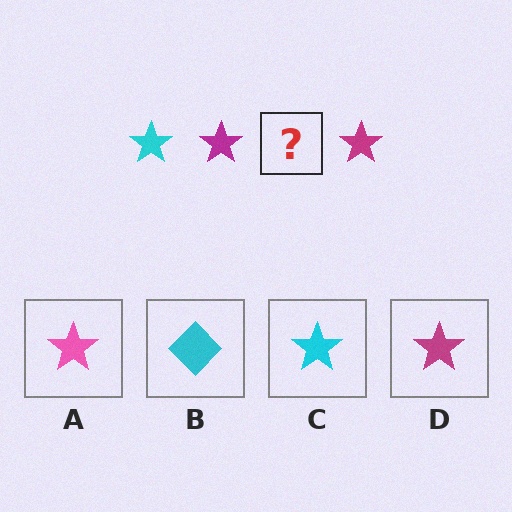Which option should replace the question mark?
Option C.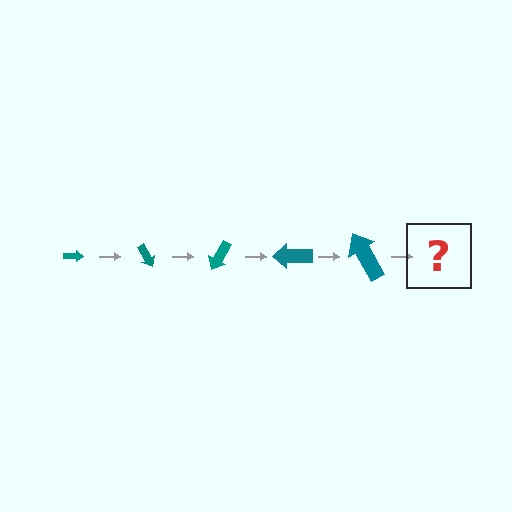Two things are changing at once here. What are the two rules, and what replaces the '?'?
The two rules are that the arrow grows larger each step and it rotates 60 degrees each step. The '?' should be an arrow, larger than the previous one and rotated 300 degrees from the start.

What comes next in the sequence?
The next element should be an arrow, larger than the previous one and rotated 300 degrees from the start.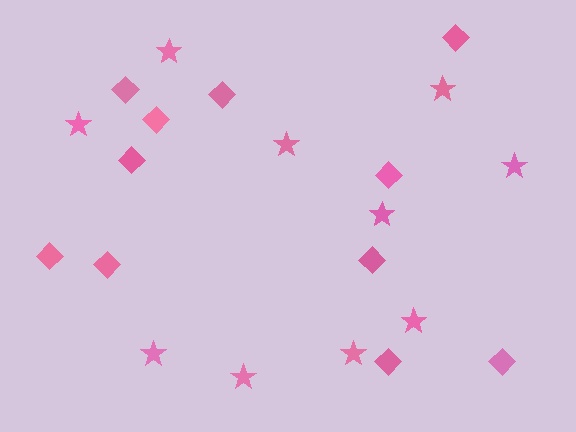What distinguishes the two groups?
There are 2 groups: one group of stars (10) and one group of diamonds (11).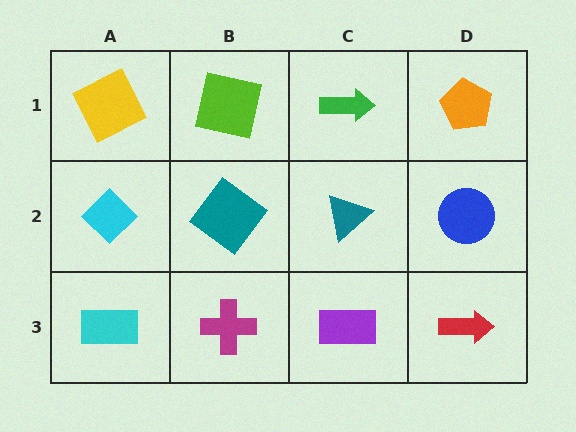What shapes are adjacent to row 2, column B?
A lime square (row 1, column B), a magenta cross (row 3, column B), a cyan diamond (row 2, column A), a teal triangle (row 2, column C).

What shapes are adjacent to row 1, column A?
A cyan diamond (row 2, column A), a lime square (row 1, column B).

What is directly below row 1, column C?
A teal triangle.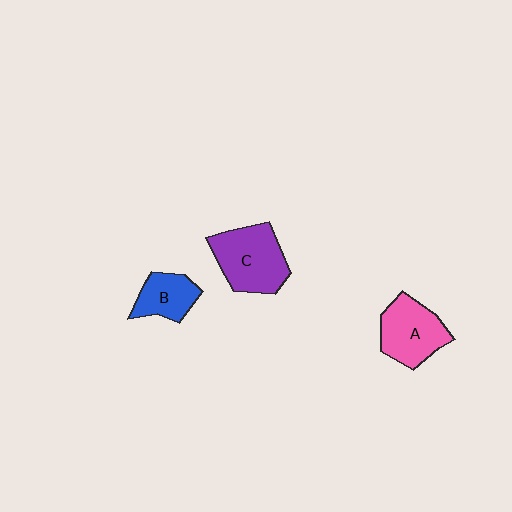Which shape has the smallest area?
Shape B (blue).